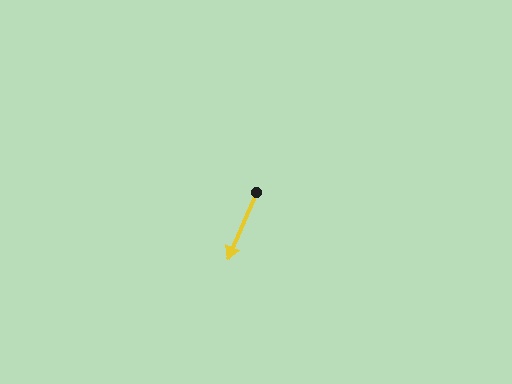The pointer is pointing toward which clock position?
Roughly 7 o'clock.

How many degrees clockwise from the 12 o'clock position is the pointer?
Approximately 203 degrees.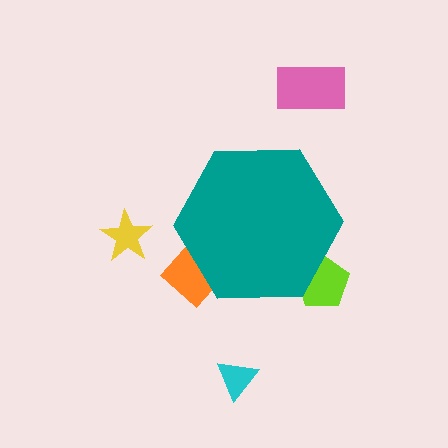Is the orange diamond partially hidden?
Yes, the orange diamond is partially hidden behind the teal hexagon.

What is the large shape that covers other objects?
A teal hexagon.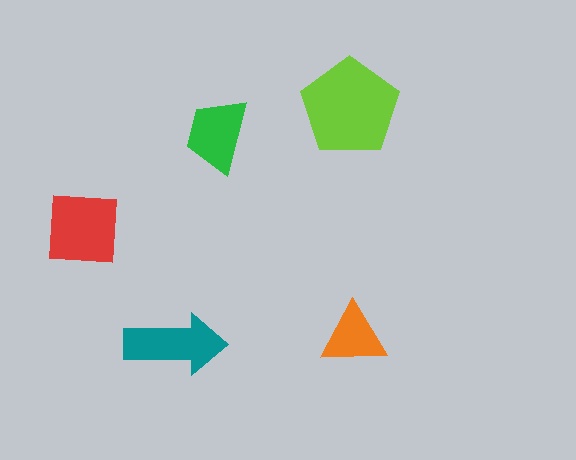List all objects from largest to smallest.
The lime pentagon, the red square, the teal arrow, the green trapezoid, the orange triangle.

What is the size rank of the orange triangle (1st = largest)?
5th.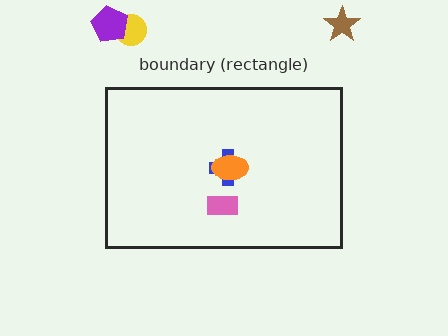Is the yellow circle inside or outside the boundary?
Outside.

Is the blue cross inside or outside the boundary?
Inside.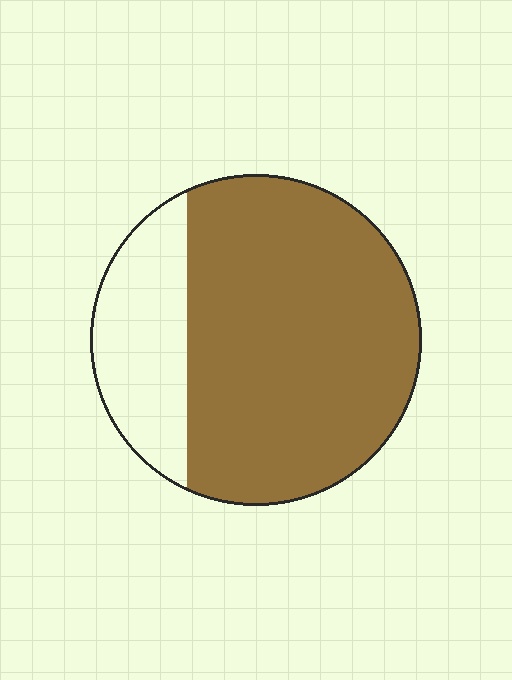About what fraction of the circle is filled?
About three quarters (3/4).